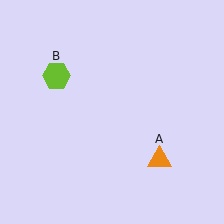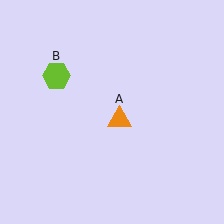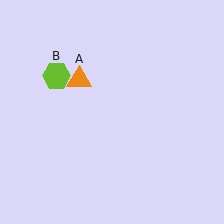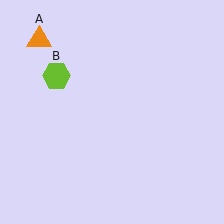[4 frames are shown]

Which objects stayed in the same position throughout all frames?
Lime hexagon (object B) remained stationary.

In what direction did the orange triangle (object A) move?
The orange triangle (object A) moved up and to the left.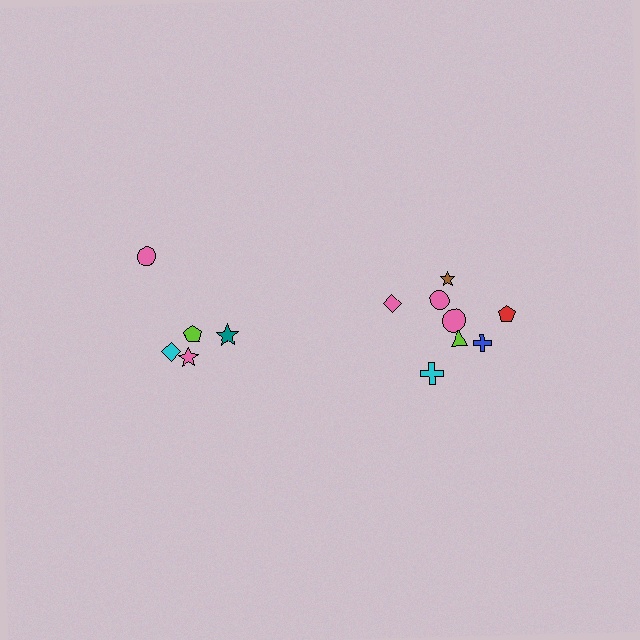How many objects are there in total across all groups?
There are 13 objects.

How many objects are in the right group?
There are 8 objects.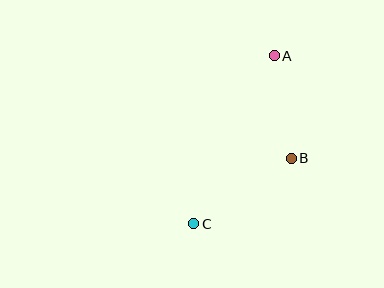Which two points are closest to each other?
Points A and B are closest to each other.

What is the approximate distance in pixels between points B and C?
The distance between B and C is approximately 118 pixels.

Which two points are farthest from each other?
Points A and C are farthest from each other.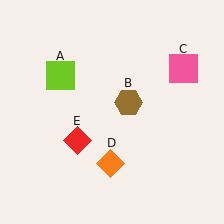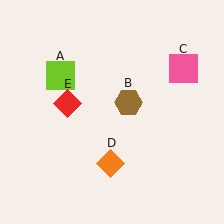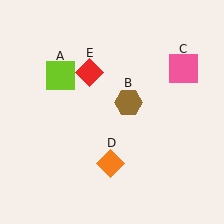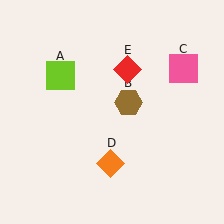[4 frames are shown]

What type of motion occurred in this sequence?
The red diamond (object E) rotated clockwise around the center of the scene.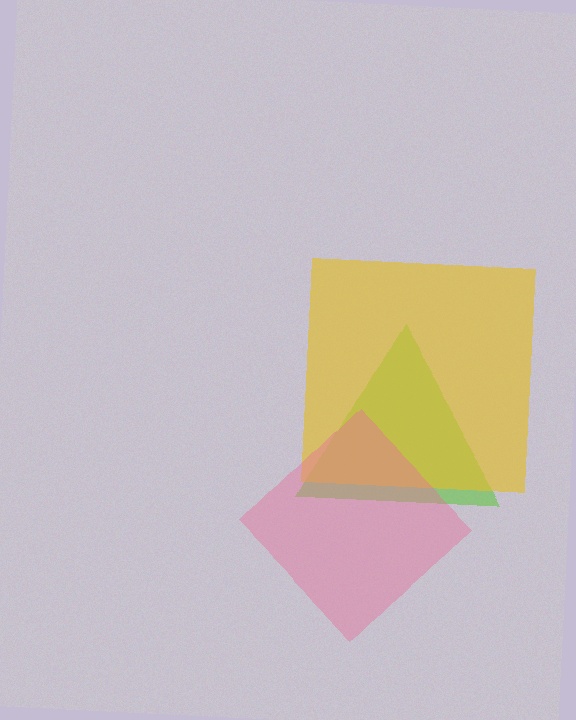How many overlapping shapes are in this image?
There are 3 overlapping shapes in the image.